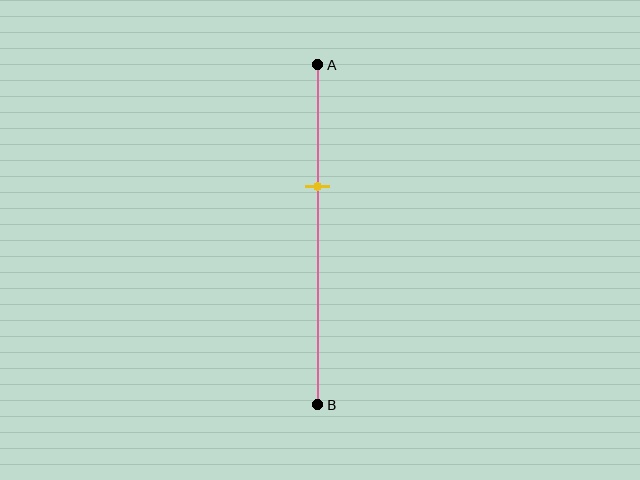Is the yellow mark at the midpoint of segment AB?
No, the mark is at about 35% from A, not at the 50% midpoint.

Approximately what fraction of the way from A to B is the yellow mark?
The yellow mark is approximately 35% of the way from A to B.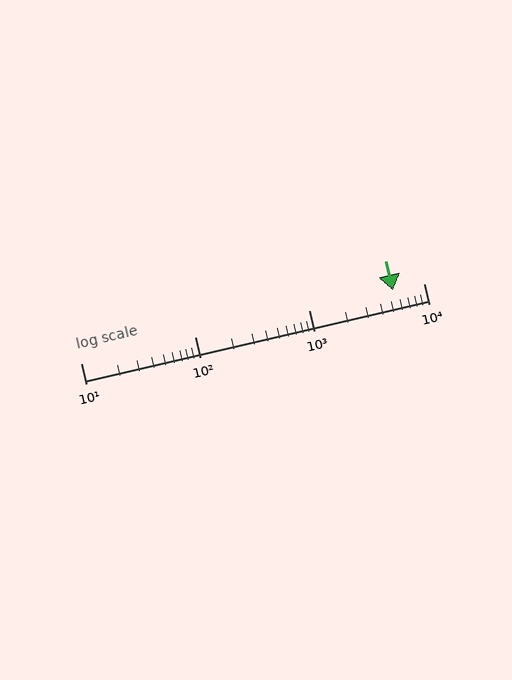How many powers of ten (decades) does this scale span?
The scale spans 3 decades, from 10 to 10000.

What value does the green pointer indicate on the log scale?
The pointer indicates approximately 5400.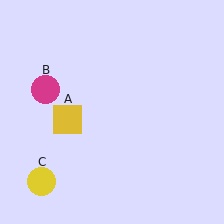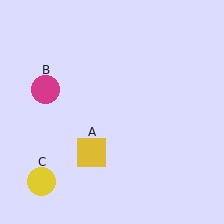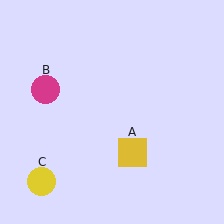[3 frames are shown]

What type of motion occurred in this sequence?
The yellow square (object A) rotated counterclockwise around the center of the scene.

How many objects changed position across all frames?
1 object changed position: yellow square (object A).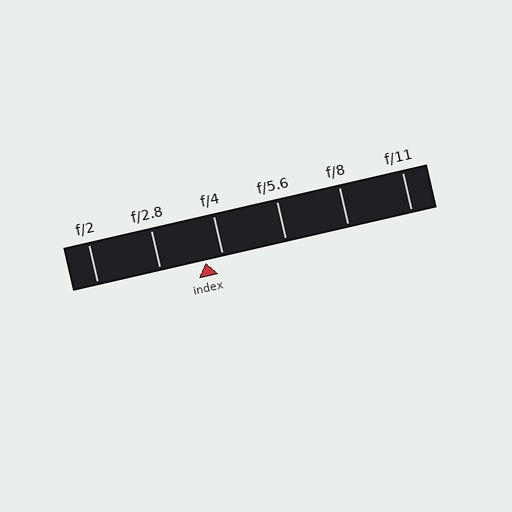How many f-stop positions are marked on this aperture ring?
There are 6 f-stop positions marked.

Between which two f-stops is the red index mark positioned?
The index mark is between f/2.8 and f/4.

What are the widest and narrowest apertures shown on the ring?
The widest aperture shown is f/2 and the narrowest is f/11.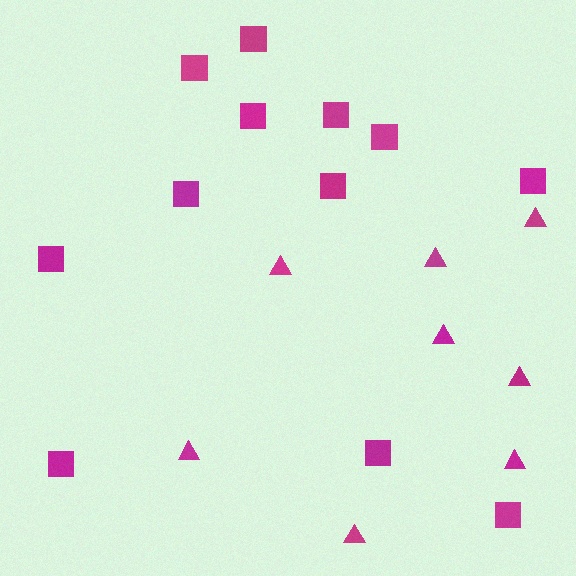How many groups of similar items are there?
There are 2 groups: one group of squares (12) and one group of triangles (8).